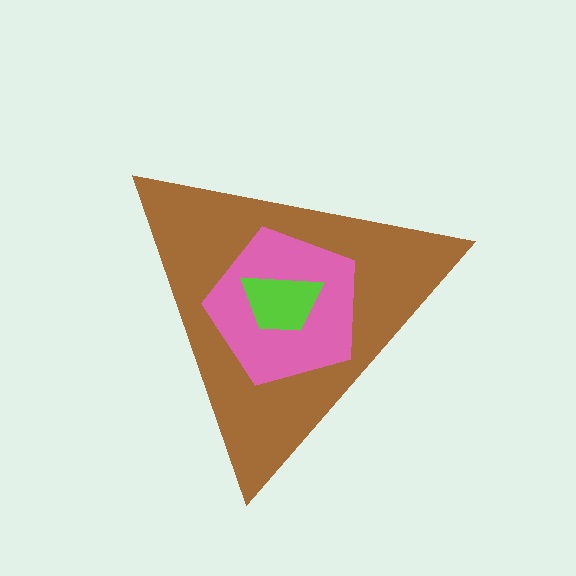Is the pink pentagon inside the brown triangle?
Yes.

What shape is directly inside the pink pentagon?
The lime trapezoid.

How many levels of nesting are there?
3.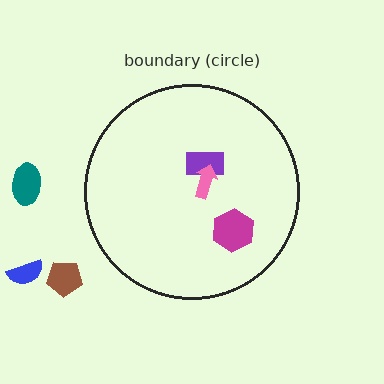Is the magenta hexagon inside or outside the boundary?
Inside.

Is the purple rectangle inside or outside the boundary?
Inside.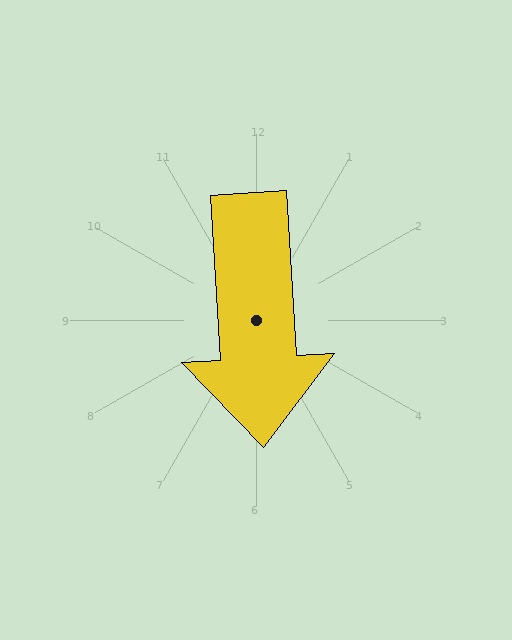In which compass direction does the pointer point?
South.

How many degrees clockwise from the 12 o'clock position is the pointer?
Approximately 177 degrees.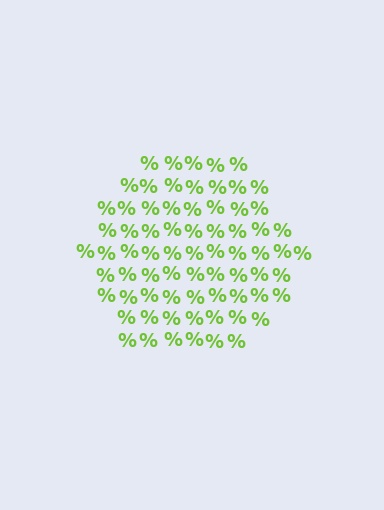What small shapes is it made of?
It is made of small percent signs.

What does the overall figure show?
The overall figure shows a hexagon.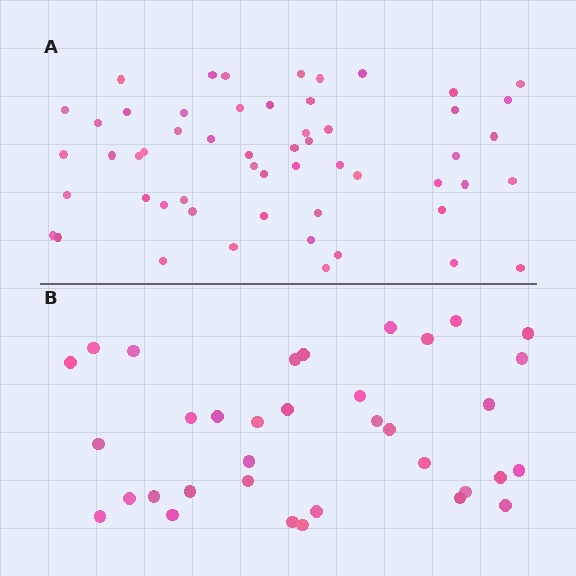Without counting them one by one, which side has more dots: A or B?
Region A (the top region) has more dots.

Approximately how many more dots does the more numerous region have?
Region A has approximately 20 more dots than region B.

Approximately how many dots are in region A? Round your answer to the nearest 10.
About 60 dots. (The exact count is 55, which rounds to 60.)